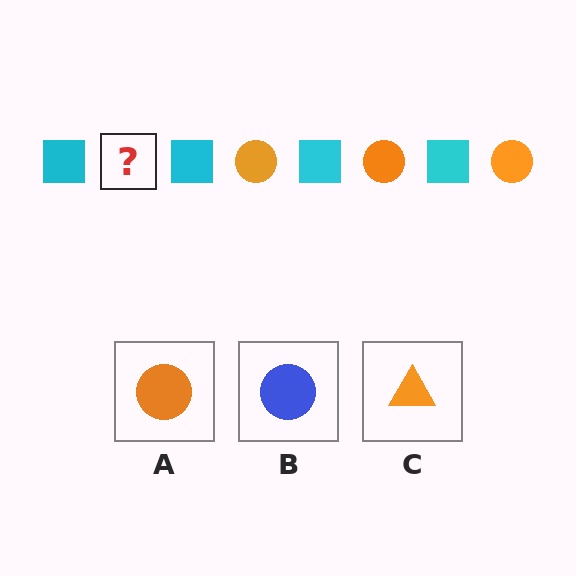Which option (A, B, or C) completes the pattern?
A.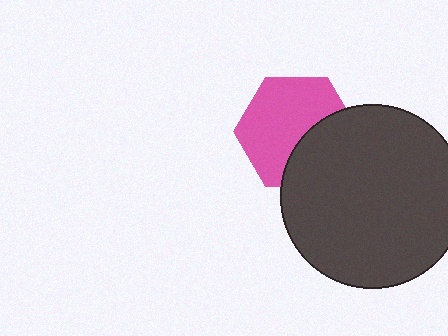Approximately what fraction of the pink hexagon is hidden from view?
Roughly 36% of the pink hexagon is hidden behind the dark gray circle.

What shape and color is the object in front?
The object in front is a dark gray circle.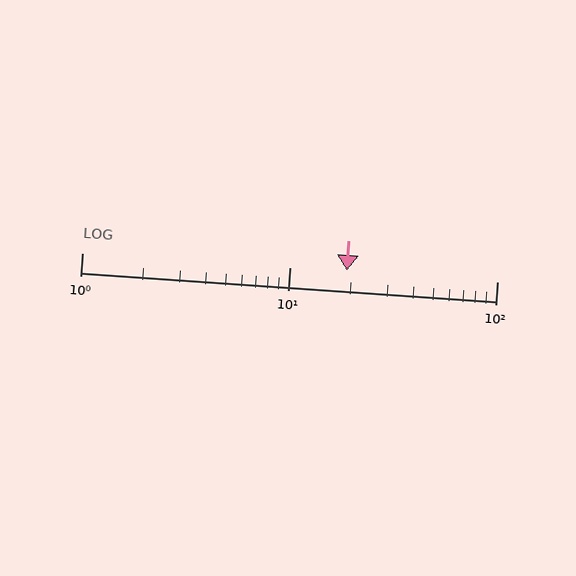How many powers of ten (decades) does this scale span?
The scale spans 2 decades, from 1 to 100.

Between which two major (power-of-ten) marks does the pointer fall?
The pointer is between 10 and 100.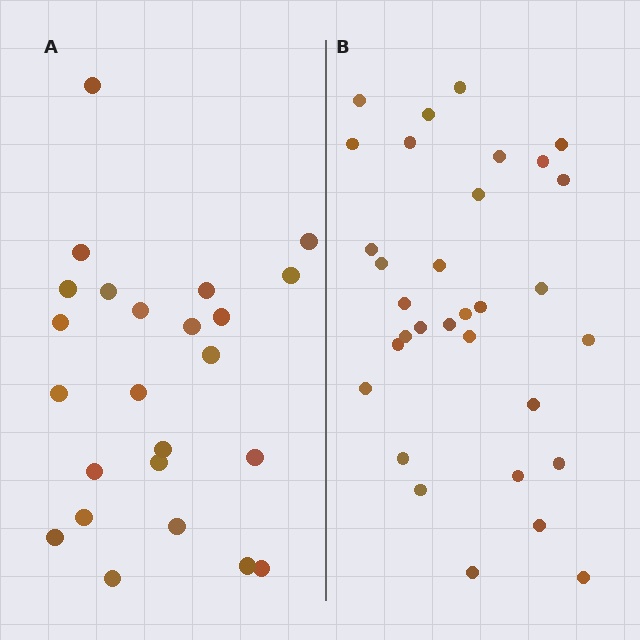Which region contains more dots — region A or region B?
Region B (the right region) has more dots.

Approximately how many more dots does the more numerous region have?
Region B has roughly 8 or so more dots than region A.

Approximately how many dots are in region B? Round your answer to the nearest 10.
About 30 dots. (The exact count is 32, which rounds to 30.)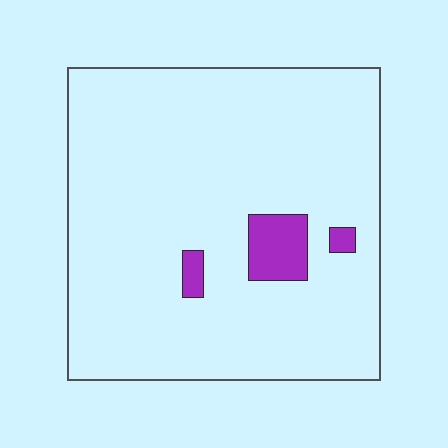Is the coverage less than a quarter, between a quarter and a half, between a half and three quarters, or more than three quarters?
Less than a quarter.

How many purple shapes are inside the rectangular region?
3.